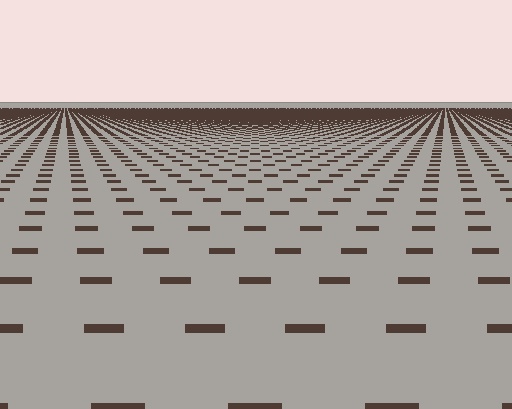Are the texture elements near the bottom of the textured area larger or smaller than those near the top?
Larger. Near the bottom, elements are closer to the viewer and appear at a bigger on-screen size.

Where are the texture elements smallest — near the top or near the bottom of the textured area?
Near the top.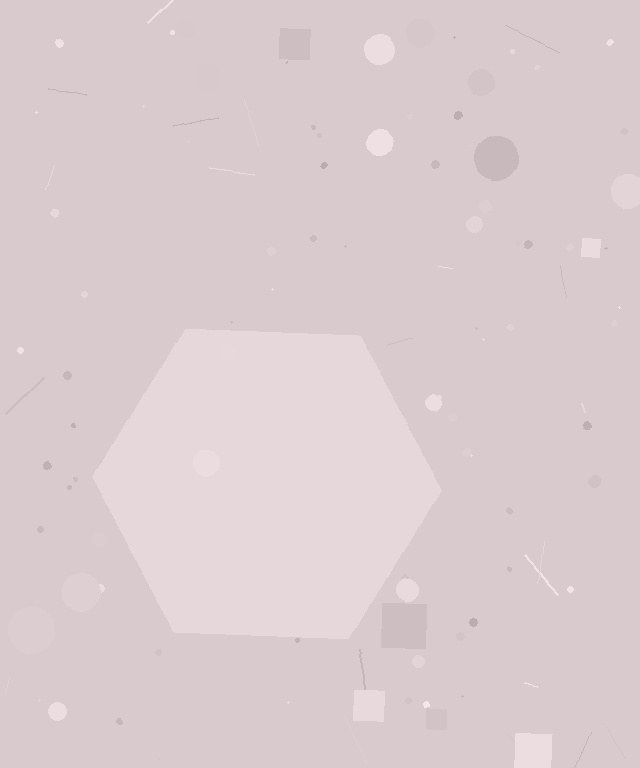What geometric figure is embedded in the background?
A hexagon is embedded in the background.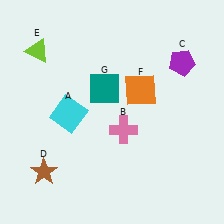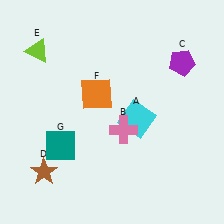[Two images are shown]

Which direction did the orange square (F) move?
The orange square (F) moved left.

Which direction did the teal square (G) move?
The teal square (G) moved down.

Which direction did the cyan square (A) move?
The cyan square (A) moved right.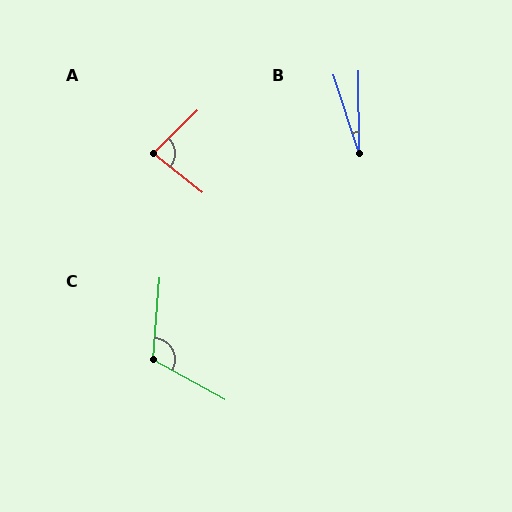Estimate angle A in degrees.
Approximately 83 degrees.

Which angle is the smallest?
B, at approximately 18 degrees.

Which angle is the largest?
C, at approximately 115 degrees.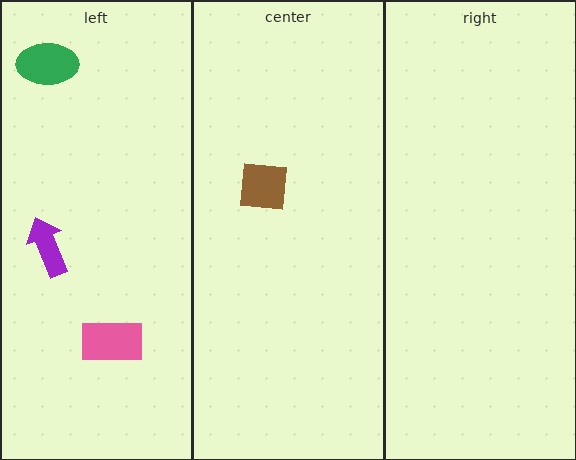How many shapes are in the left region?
3.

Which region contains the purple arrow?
The left region.